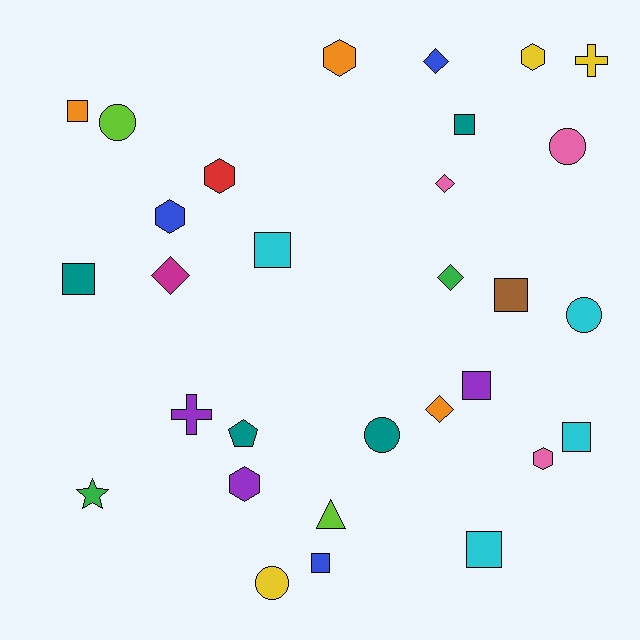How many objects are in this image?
There are 30 objects.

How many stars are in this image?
There is 1 star.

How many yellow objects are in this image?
There are 3 yellow objects.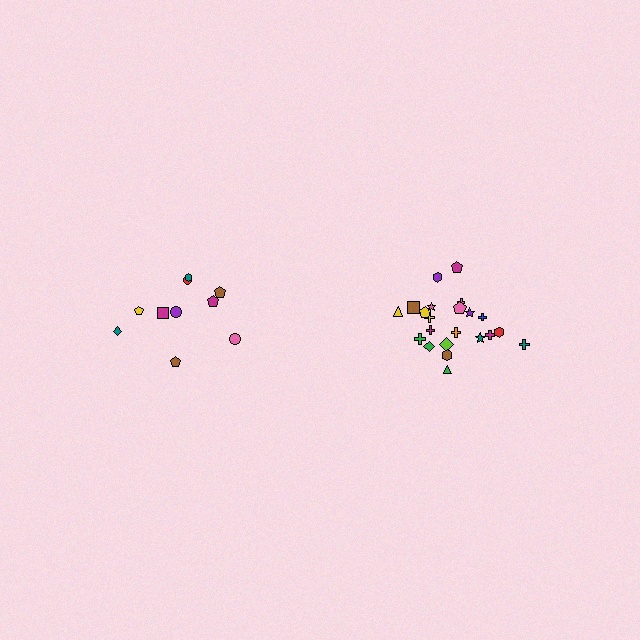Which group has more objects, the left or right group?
The right group.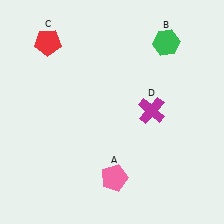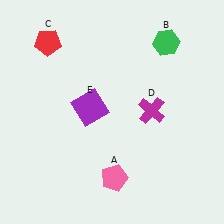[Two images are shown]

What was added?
A purple square (E) was added in Image 2.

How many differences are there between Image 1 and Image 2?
There is 1 difference between the two images.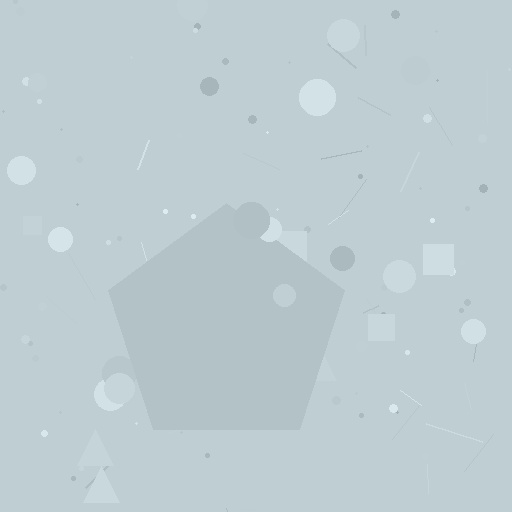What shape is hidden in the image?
A pentagon is hidden in the image.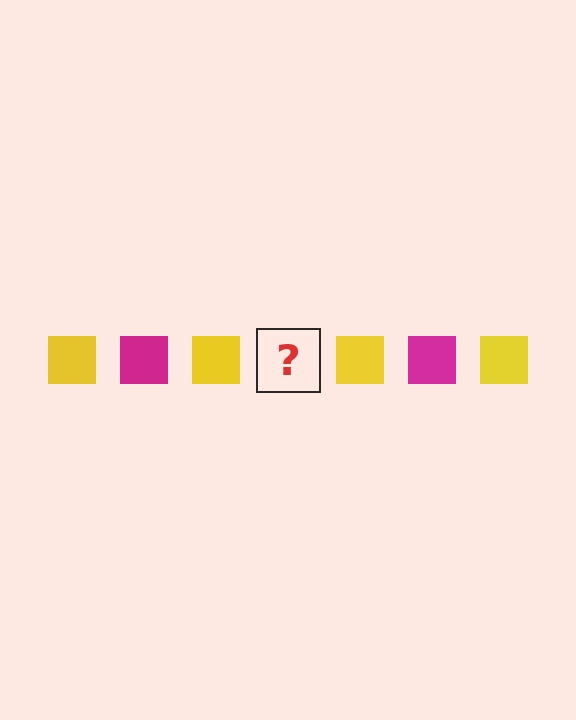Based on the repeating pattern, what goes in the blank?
The blank should be a magenta square.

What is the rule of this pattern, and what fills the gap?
The rule is that the pattern cycles through yellow, magenta squares. The gap should be filled with a magenta square.